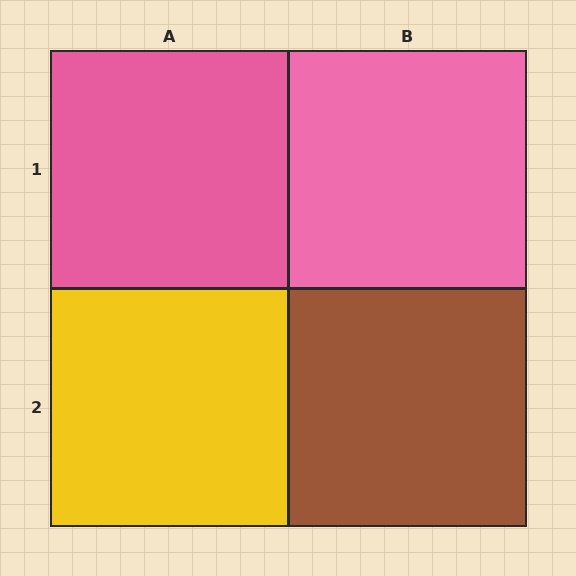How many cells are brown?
1 cell is brown.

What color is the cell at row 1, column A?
Pink.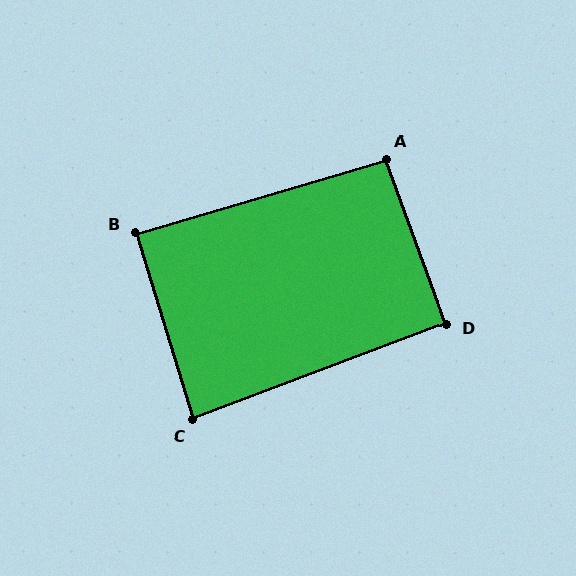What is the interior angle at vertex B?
Approximately 89 degrees (approximately right).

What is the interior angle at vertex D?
Approximately 91 degrees (approximately right).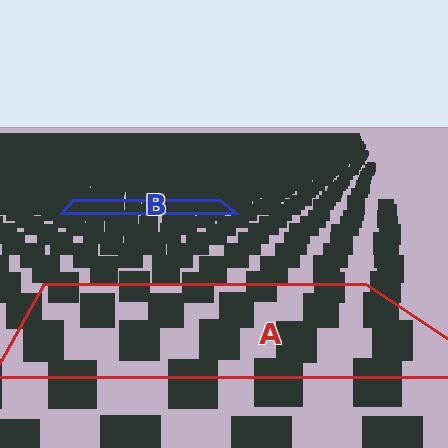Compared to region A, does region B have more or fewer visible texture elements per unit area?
Region B has more texture elements per unit area — they are packed more densely because it is farther away.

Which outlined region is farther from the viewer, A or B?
Region B is farther from the viewer — the texture elements inside it appear smaller and more densely packed.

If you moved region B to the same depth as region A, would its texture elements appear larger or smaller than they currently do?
They would appear larger. At a closer depth, the same texture elements are projected at a bigger on-screen size.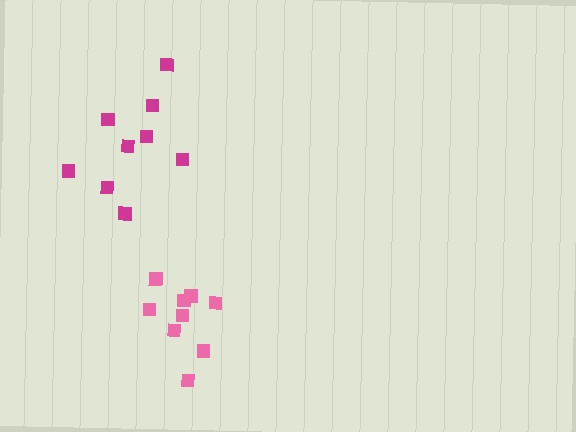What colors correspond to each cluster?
The clusters are colored: pink, magenta.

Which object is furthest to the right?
The pink cluster is rightmost.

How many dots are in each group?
Group 1: 9 dots, Group 2: 9 dots (18 total).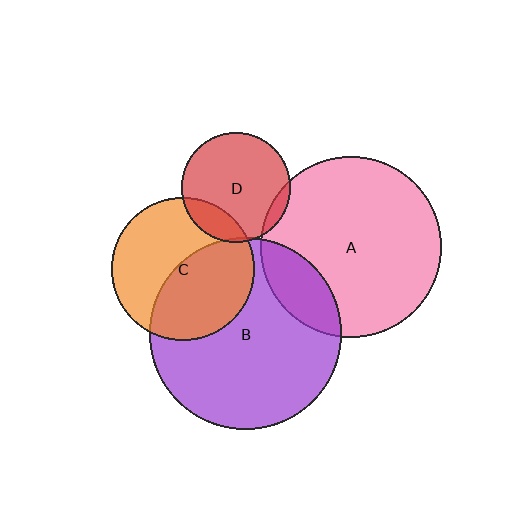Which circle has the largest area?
Circle B (purple).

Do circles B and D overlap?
Yes.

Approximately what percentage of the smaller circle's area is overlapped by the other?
Approximately 5%.